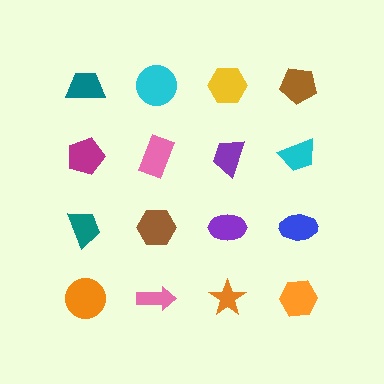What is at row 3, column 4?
A blue ellipse.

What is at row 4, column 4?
An orange hexagon.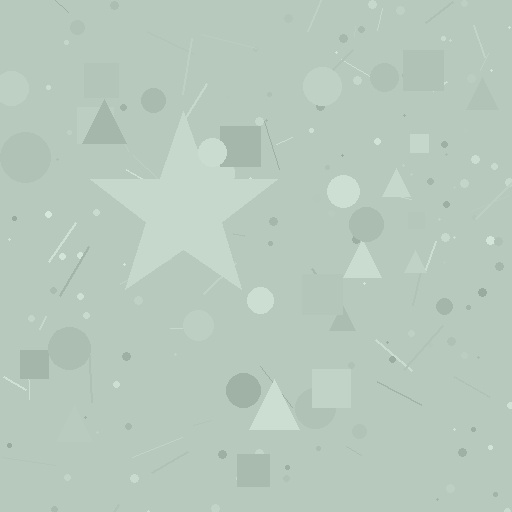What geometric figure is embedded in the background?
A star is embedded in the background.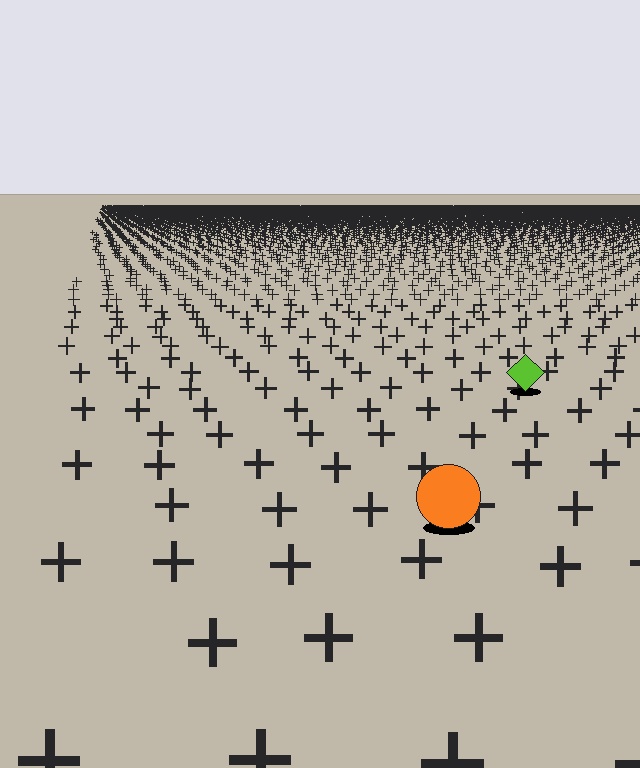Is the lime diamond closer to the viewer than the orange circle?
No. The orange circle is closer — you can tell from the texture gradient: the ground texture is coarser near it.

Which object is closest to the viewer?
The orange circle is closest. The texture marks near it are larger and more spread out.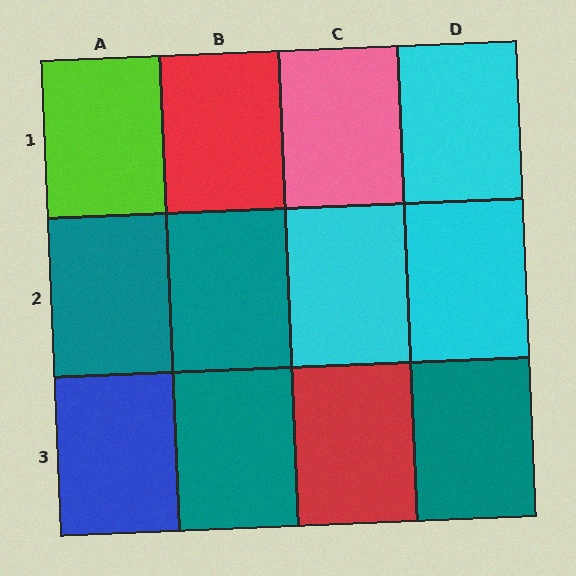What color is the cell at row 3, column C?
Red.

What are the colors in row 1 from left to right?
Lime, red, pink, cyan.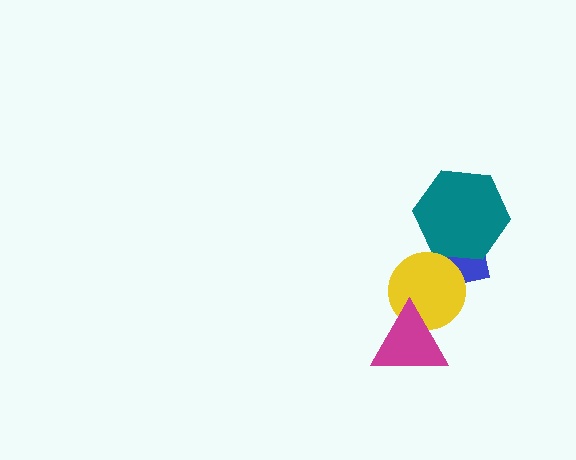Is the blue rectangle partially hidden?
Yes, it is partially covered by another shape.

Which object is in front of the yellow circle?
The magenta triangle is in front of the yellow circle.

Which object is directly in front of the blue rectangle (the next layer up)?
The teal hexagon is directly in front of the blue rectangle.